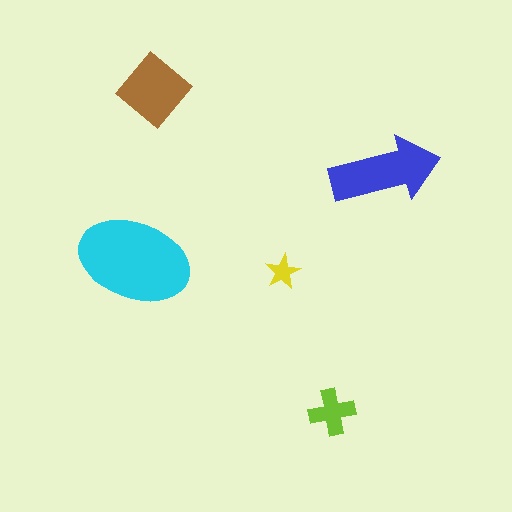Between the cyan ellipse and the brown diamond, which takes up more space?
The cyan ellipse.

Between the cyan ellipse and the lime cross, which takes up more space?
The cyan ellipse.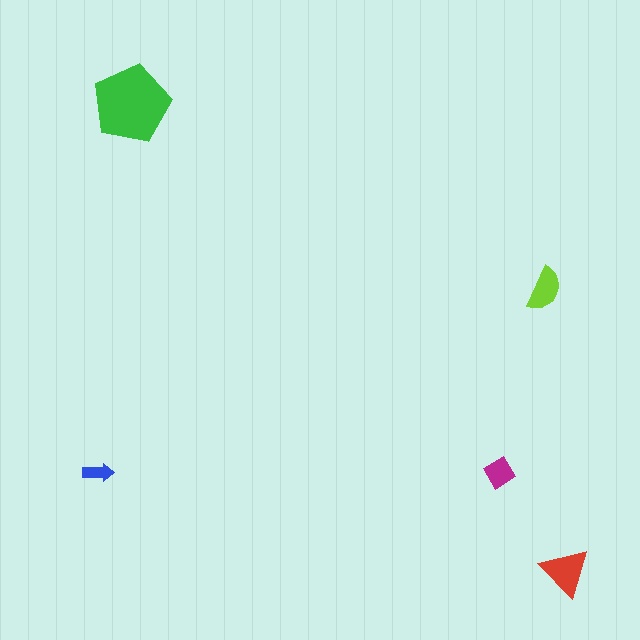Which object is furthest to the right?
The red triangle is rightmost.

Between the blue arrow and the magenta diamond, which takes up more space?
The magenta diamond.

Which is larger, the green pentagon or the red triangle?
The green pentagon.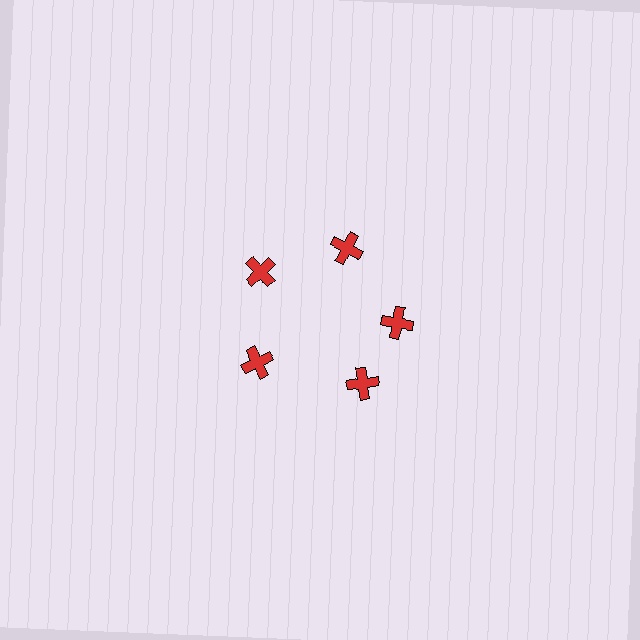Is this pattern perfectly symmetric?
No. The 5 red crosses are arranged in a ring, but one element near the 5 o'clock position is rotated out of alignment along the ring, breaking the 5-fold rotational symmetry.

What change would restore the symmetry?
The symmetry would be restored by rotating it back into even spacing with its neighbors so that all 5 crosses sit at equal angles and equal distance from the center.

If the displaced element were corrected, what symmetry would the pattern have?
It would have 5-fold rotational symmetry — the pattern would map onto itself every 72 degrees.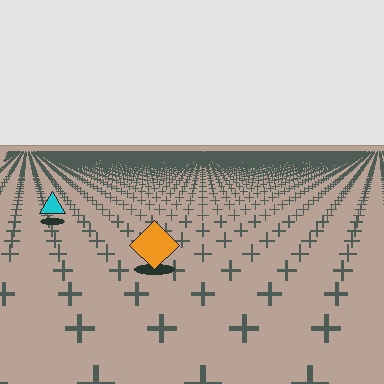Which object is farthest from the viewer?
The cyan triangle is farthest from the viewer. It appears smaller and the ground texture around it is denser.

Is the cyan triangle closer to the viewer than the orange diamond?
No. The orange diamond is closer — you can tell from the texture gradient: the ground texture is coarser near it.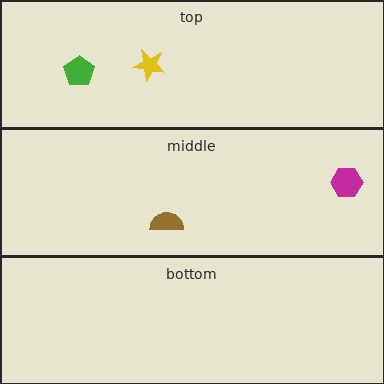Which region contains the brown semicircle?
The middle region.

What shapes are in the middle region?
The magenta hexagon, the brown semicircle.